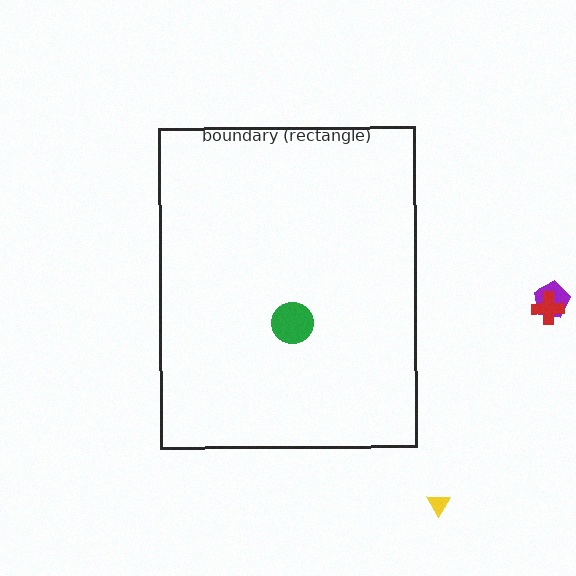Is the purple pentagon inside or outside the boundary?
Outside.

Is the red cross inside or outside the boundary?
Outside.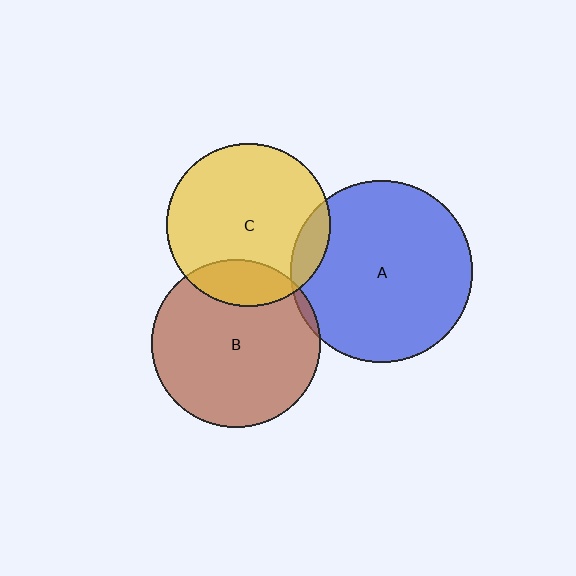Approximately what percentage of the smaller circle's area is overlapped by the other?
Approximately 5%.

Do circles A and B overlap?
Yes.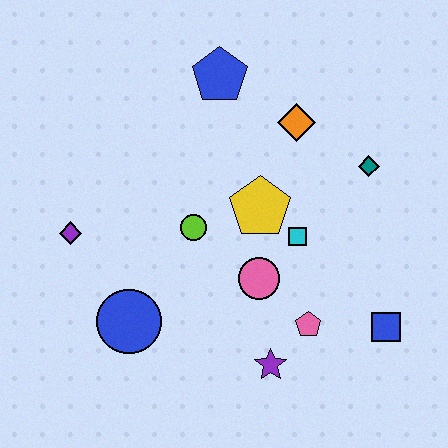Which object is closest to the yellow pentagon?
The cyan square is closest to the yellow pentagon.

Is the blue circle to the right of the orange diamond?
No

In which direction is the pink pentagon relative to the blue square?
The pink pentagon is to the left of the blue square.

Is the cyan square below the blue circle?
No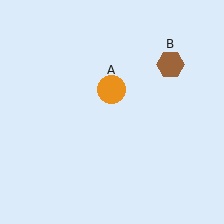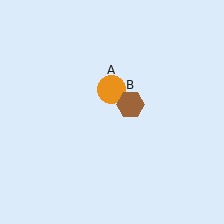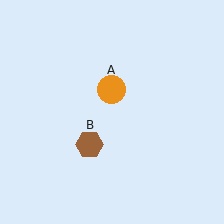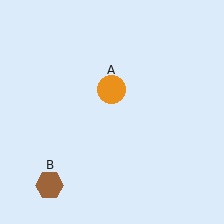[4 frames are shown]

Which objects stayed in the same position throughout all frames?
Orange circle (object A) remained stationary.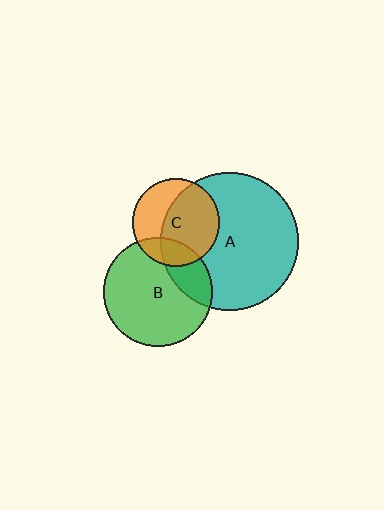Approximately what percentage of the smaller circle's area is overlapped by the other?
Approximately 60%.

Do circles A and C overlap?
Yes.